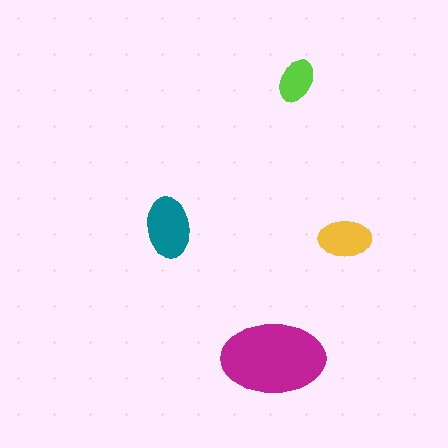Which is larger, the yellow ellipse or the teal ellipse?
The teal one.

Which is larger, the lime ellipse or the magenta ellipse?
The magenta one.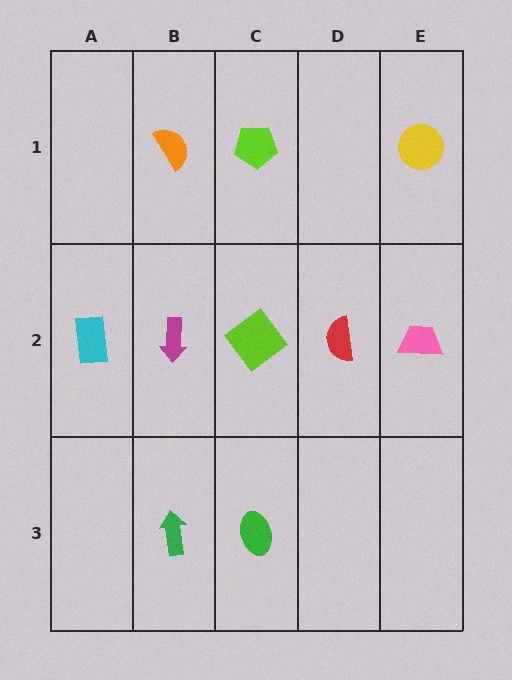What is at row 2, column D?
A red semicircle.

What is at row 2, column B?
A magenta arrow.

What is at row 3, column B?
A green arrow.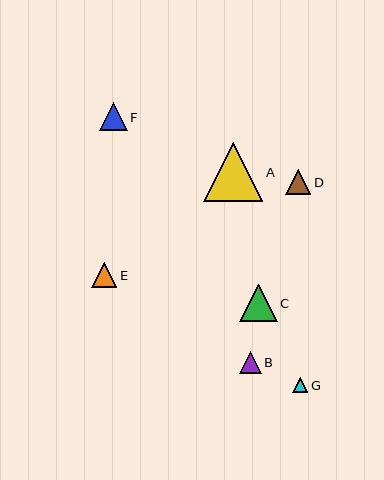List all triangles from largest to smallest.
From largest to smallest: A, C, F, E, D, B, G.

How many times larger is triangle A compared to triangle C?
Triangle A is approximately 1.6 times the size of triangle C.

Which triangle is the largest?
Triangle A is the largest with a size of approximately 59 pixels.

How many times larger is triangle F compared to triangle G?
Triangle F is approximately 1.9 times the size of triangle G.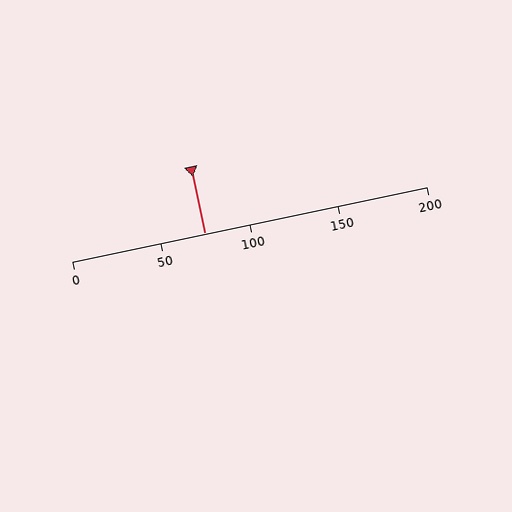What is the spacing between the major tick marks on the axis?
The major ticks are spaced 50 apart.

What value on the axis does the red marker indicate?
The marker indicates approximately 75.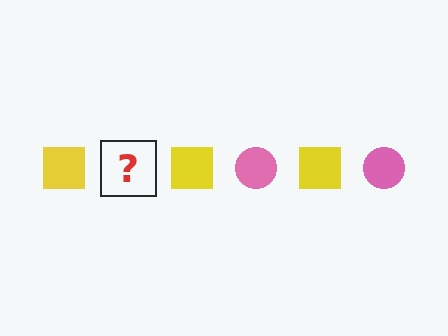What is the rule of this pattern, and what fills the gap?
The rule is that the pattern alternates between yellow square and pink circle. The gap should be filled with a pink circle.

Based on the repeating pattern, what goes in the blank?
The blank should be a pink circle.